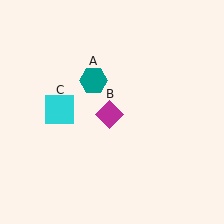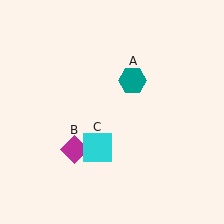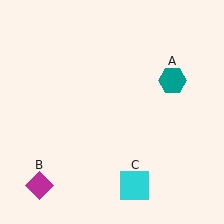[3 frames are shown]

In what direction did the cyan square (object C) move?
The cyan square (object C) moved down and to the right.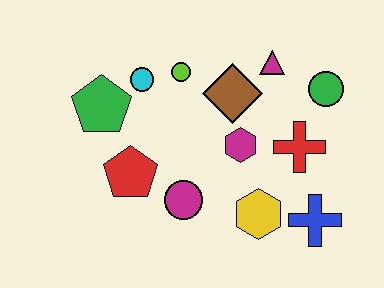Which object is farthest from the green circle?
The green pentagon is farthest from the green circle.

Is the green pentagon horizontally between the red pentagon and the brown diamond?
No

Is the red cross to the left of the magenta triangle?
No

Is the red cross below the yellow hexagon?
No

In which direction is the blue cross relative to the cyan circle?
The blue cross is to the right of the cyan circle.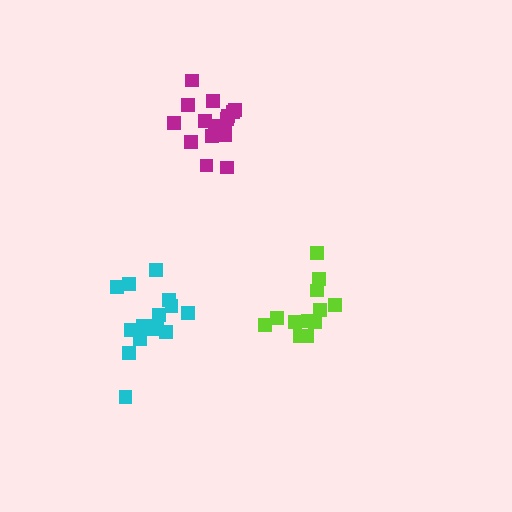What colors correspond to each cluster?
The clusters are colored: magenta, lime, cyan.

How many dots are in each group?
Group 1: 16 dots, Group 2: 12 dots, Group 3: 15 dots (43 total).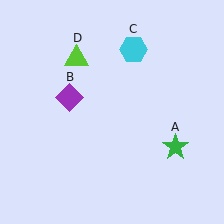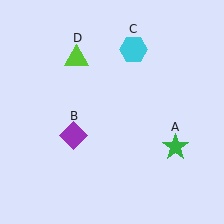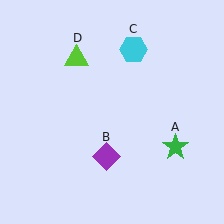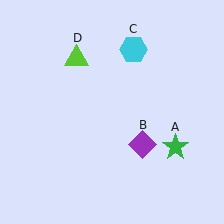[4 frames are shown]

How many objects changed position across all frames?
1 object changed position: purple diamond (object B).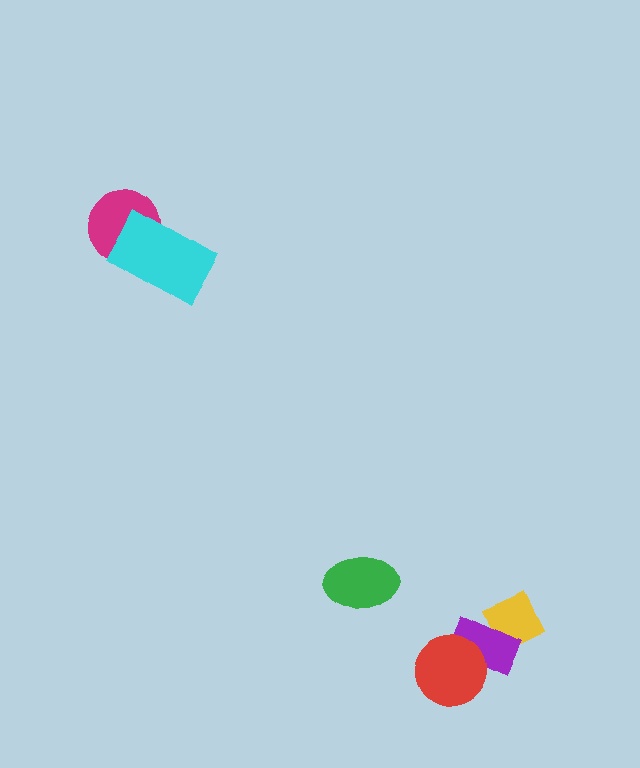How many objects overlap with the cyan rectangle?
1 object overlaps with the cyan rectangle.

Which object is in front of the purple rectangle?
The red circle is in front of the purple rectangle.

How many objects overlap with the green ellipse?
0 objects overlap with the green ellipse.